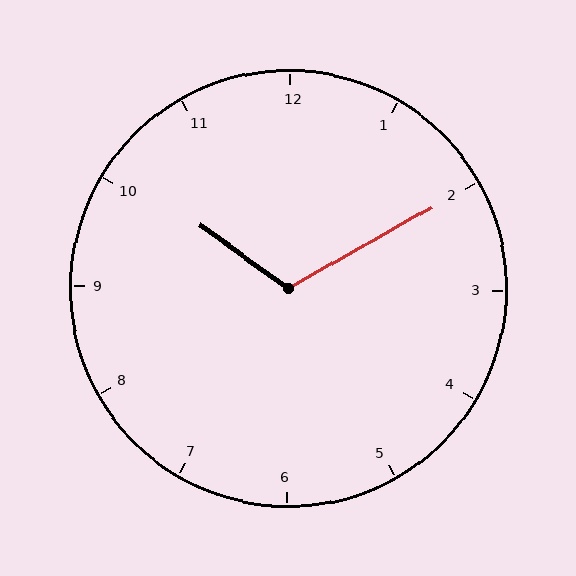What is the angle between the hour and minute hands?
Approximately 115 degrees.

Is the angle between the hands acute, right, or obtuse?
It is obtuse.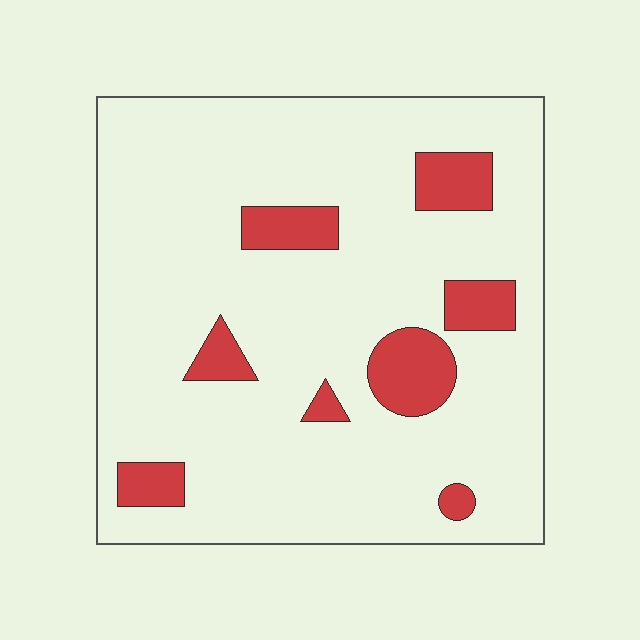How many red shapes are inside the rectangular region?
8.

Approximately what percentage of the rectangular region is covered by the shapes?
Approximately 15%.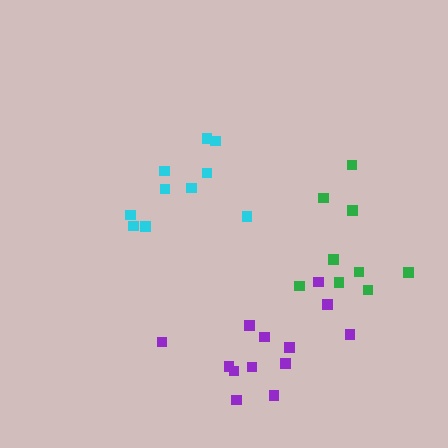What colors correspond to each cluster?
The clusters are colored: cyan, green, purple.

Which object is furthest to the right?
The green cluster is rightmost.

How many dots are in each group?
Group 1: 10 dots, Group 2: 9 dots, Group 3: 13 dots (32 total).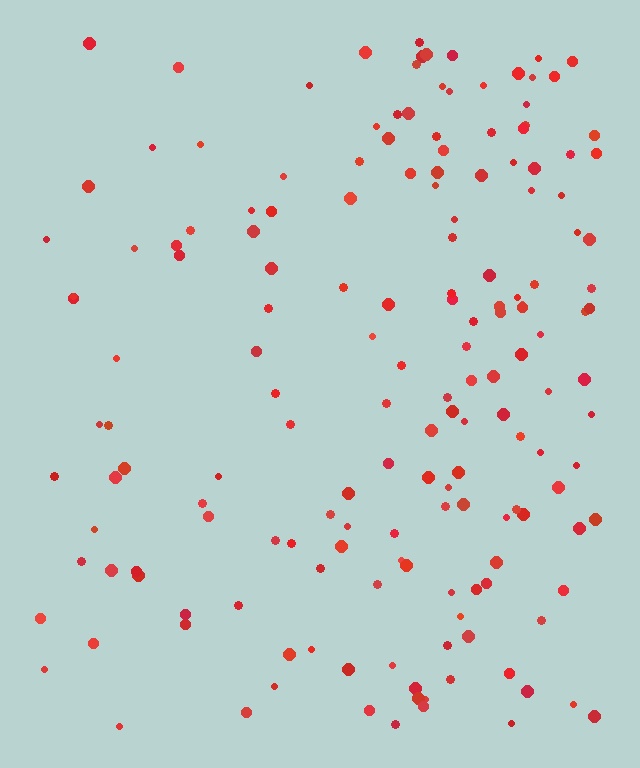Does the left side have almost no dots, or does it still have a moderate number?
Still a moderate number, just noticeably fewer than the right.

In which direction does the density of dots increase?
From left to right, with the right side densest.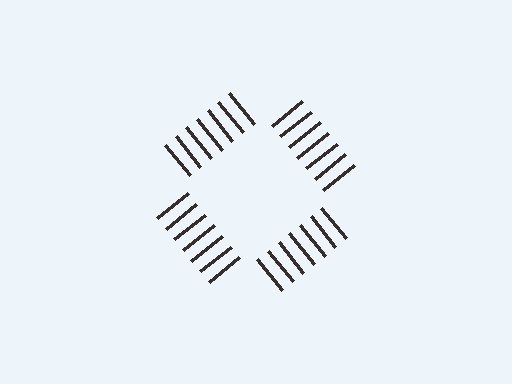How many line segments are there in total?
28 — 7 along each of the 4 edges.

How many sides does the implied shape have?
4 sides — the line-ends trace a square.